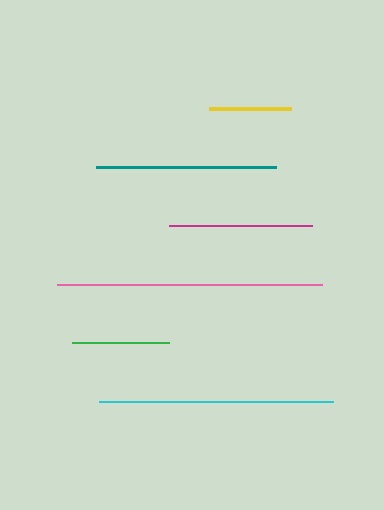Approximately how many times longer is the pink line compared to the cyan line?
The pink line is approximately 1.1 times the length of the cyan line.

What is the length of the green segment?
The green segment is approximately 97 pixels long.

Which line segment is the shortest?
The yellow line is the shortest at approximately 82 pixels.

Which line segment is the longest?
The pink line is the longest at approximately 265 pixels.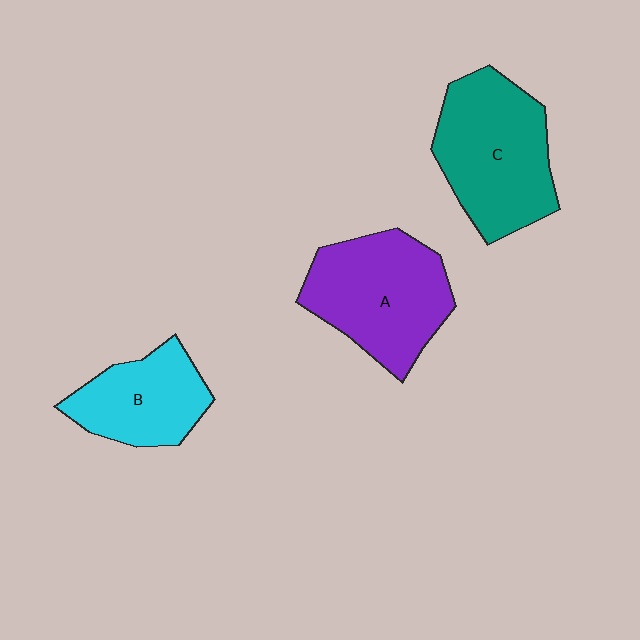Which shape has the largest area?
Shape C (teal).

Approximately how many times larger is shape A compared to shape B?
Approximately 1.4 times.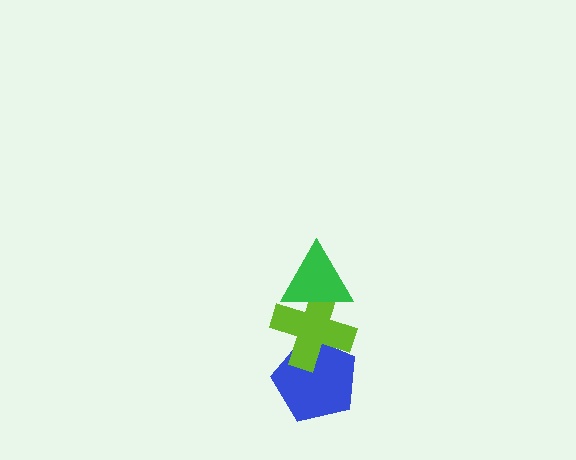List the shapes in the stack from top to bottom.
From top to bottom: the green triangle, the lime cross, the blue pentagon.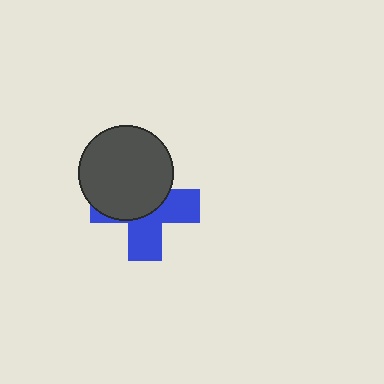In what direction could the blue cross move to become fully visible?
The blue cross could move toward the lower-right. That would shift it out from behind the dark gray circle entirely.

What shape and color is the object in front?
The object in front is a dark gray circle.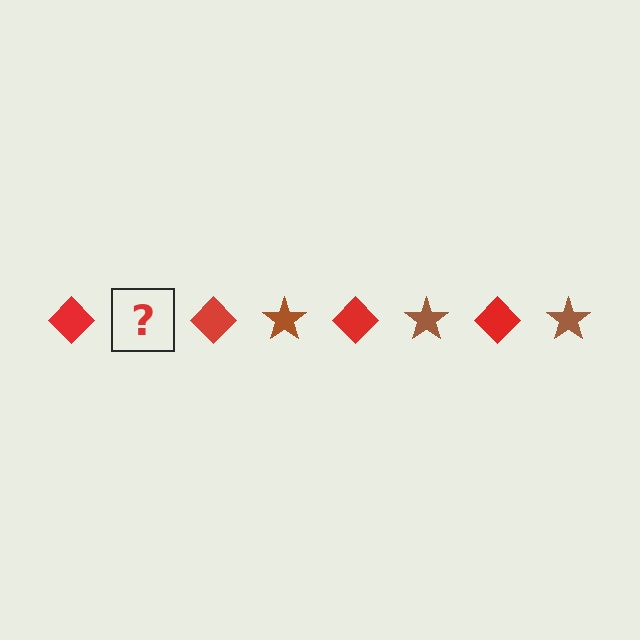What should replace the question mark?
The question mark should be replaced with a brown star.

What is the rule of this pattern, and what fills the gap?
The rule is that the pattern alternates between red diamond and brown star. The gap should be filled with a brown star.